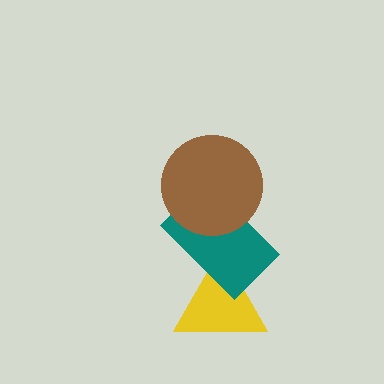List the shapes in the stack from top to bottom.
From top to bottom: the brown circle, the teal rectangle, the yellow triangle.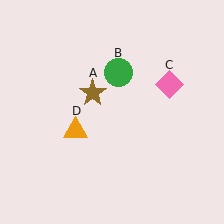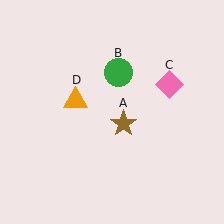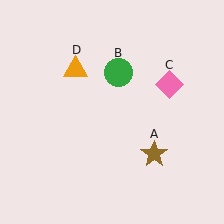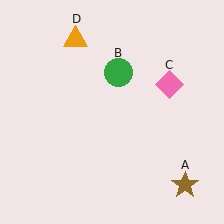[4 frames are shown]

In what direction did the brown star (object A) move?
The brown star (object A) moved down and to the right.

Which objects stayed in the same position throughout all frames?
Green circle (object B) and pink diamond (object C) remained stationary.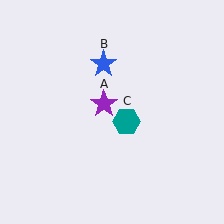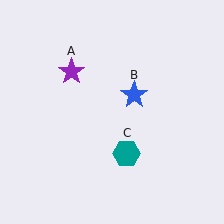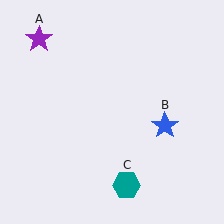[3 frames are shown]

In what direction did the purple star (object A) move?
The purple star (object A) moved up and to the left.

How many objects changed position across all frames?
3 objects changed position: purple star (object A), blue star (object B), teal hexagon (object C).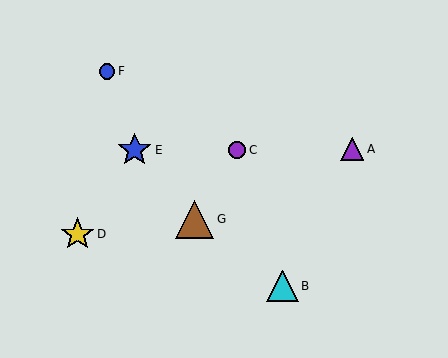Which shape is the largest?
The brown triangle (labeled G) is the largest.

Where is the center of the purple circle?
The center of the purple circle is at (237, 150).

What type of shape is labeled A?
Shape A is a purple triangle.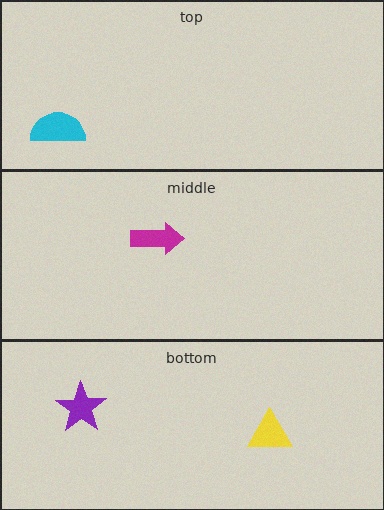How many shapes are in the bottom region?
2.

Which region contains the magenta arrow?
The middle region.